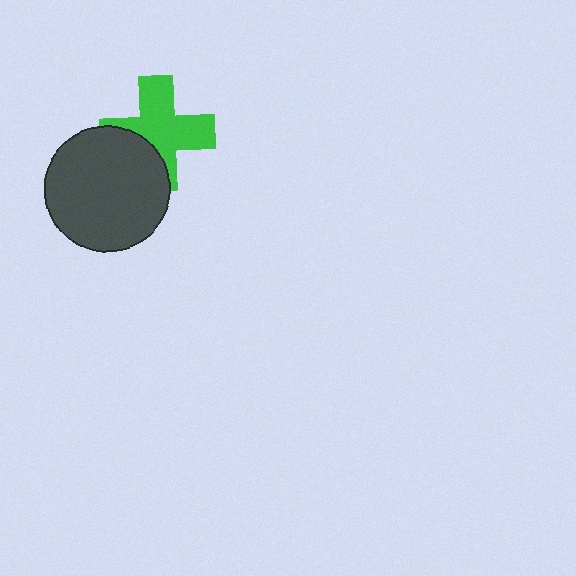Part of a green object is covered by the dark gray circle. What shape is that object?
It is a cross.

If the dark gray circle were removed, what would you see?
You would see the complete green cross.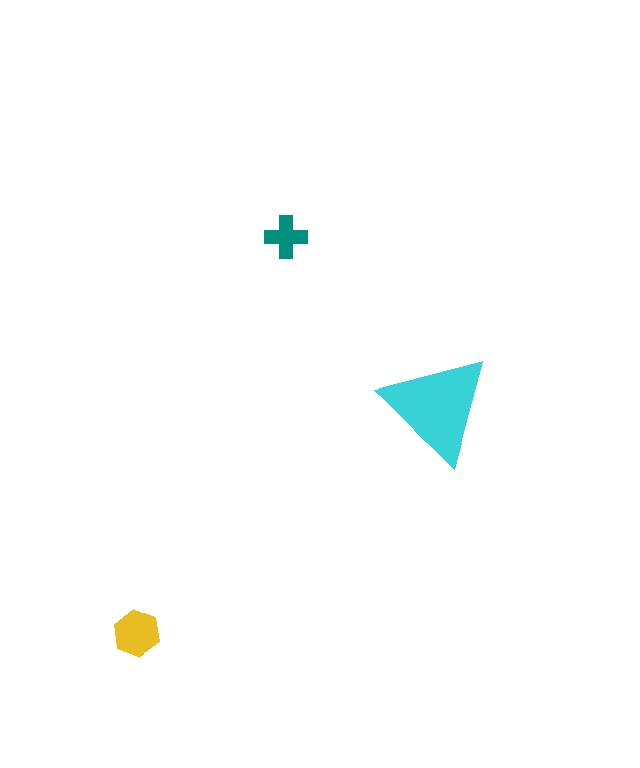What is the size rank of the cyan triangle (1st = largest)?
1st.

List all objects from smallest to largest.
The teal cross, the yellow hexagon, the cyan triangle.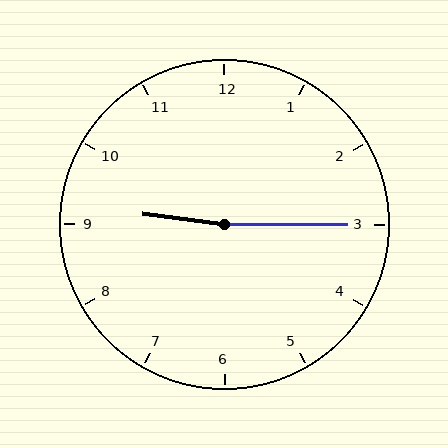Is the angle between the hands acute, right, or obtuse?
It is obtuse.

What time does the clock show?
9:15.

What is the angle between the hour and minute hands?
Approximately 172 degrees.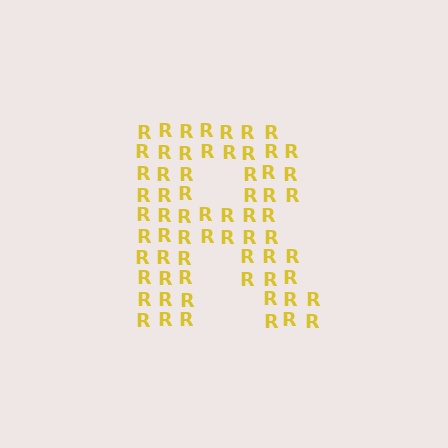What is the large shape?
The large shape is the letter R.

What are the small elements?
The small elements are letter R's.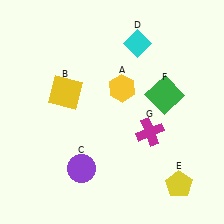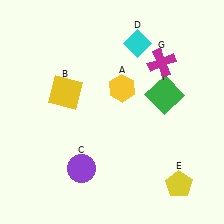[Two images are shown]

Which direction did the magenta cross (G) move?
The magenta cross (G) moved up.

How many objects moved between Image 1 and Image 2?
1 object moved between the two images.